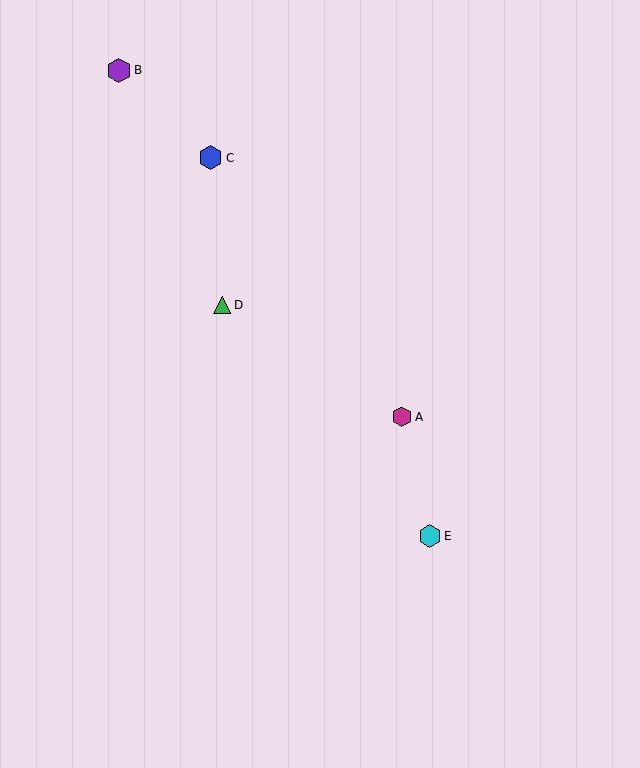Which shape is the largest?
The blue hexagon (labeled C) is the largest.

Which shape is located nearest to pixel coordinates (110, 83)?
The purple hexagon (labeled B) at (119, 70) is nearest to that location.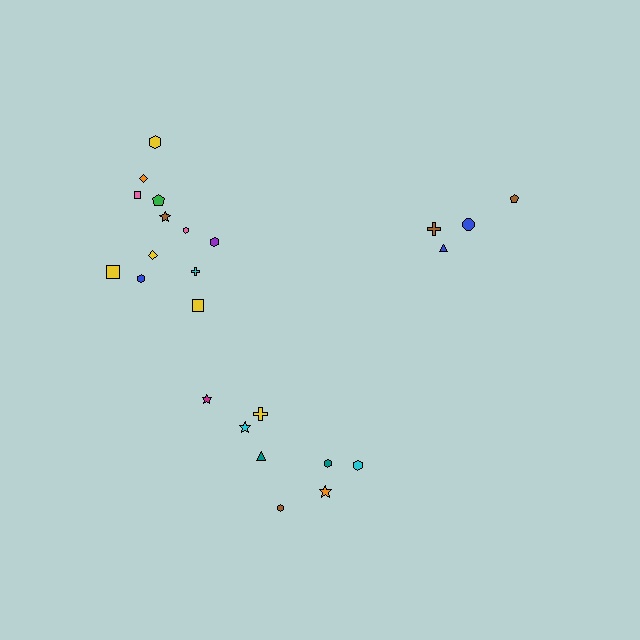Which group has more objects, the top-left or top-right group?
The top-left group.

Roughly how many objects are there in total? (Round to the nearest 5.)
Roughly 25 objects in total.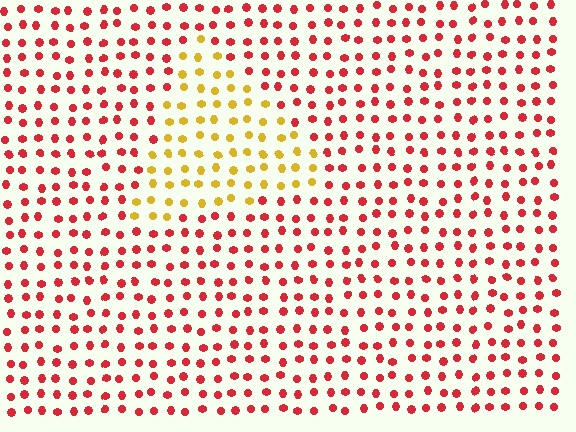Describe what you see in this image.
The image is filled with small red elements in a uniform arrangement. A triangle-shaped region is visible where the elements are tinted to a slightly different hue, forming a subtle color boundary.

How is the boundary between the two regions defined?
The boundary is defined purely by a slight shift in hue (about 54 degrees). Spacing, size, and orientation are identical on both sides.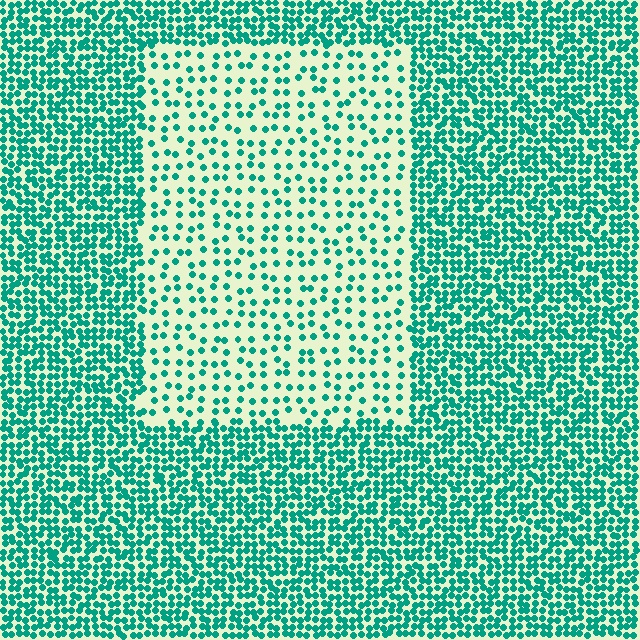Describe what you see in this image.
The image contains small teal elements arranged at two different densities. A rectangle-shaped region is visible where the elements are less densely packed than the surrounding area.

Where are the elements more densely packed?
The elements are more densely packed outside the rectangle boundary.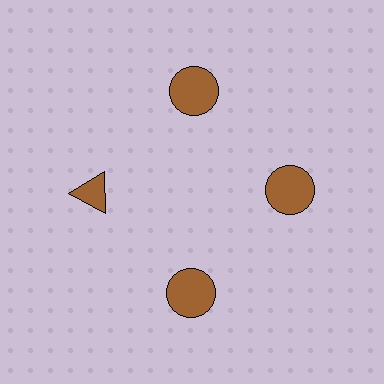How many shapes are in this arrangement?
There are 4 shapes arranged in a ring pattern.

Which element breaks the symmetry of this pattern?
The brown triangle at roughly the 9 o'clock position breaks the symmetry. All other shapes are brown circles.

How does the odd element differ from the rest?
It has a different shape: triangle instead of circle.